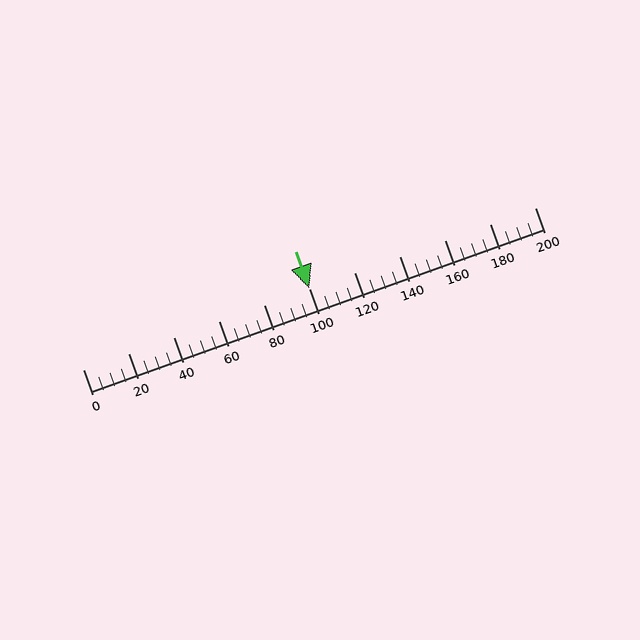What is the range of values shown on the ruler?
The ruler shows values from 0 to 200.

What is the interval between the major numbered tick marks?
The major tick marks are spaced 20 units apart.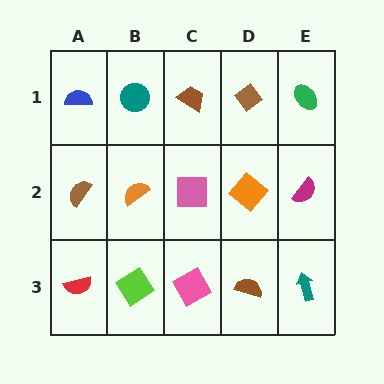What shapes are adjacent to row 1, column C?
A pink square (row 2, column C), a teal circle (row 1, column B), a brown diamond (row 1, column D).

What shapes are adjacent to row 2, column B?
A teal circle (row 1, column B), a lime diamond (row 3, column B), a brown semicircle (row 2, column A), a pink square (row 2, column C).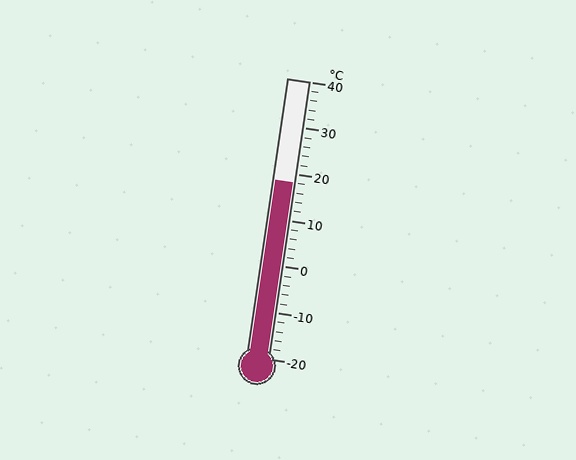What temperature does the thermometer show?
The thermometer shows approximately 18°C.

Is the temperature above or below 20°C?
The temperature is below 20°C.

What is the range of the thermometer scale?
The thermometer scale ranges from -20°C to 40°C.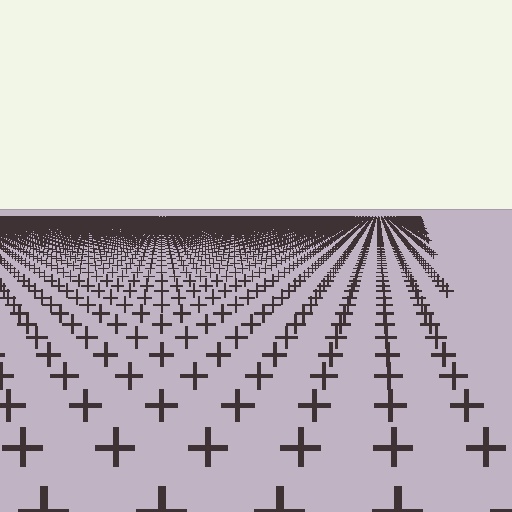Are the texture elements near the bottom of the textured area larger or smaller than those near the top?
Larger. Near the bottom, elements are closer to the viewer and appear at a bigger on-screen size.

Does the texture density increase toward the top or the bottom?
Density increases toward the top.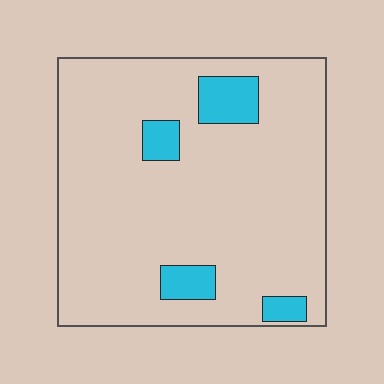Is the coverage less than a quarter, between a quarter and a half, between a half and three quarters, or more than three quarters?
Less than a quarter.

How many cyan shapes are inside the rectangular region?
4.